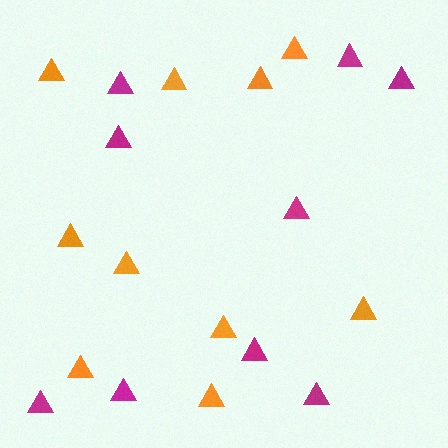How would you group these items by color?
There are 2 groups: one group of magenta triangles (9) and one group of orange triangles (10).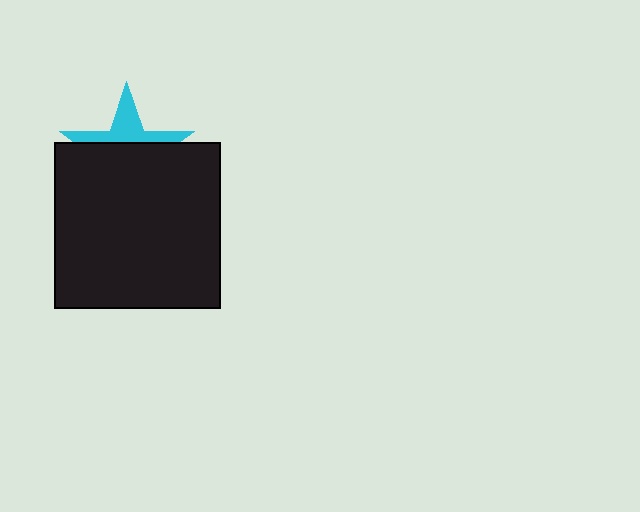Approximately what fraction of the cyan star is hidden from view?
Roughly 65% of the cyan star is hidden behind the black square.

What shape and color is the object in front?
The object in front is a black square.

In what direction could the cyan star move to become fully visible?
The cyan star could move up. That would shift it out from behind the black square entirely.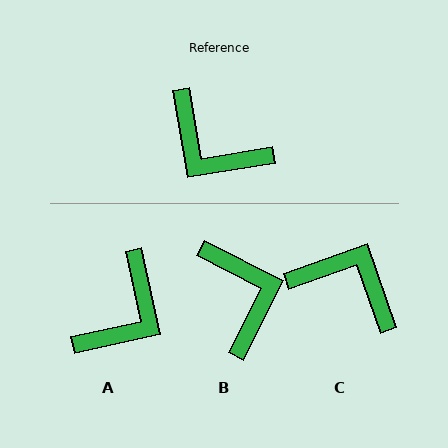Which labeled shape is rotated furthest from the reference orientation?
C, about 170 degrees away.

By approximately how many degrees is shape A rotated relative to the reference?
Approximately 93 degrees counter-clockwise.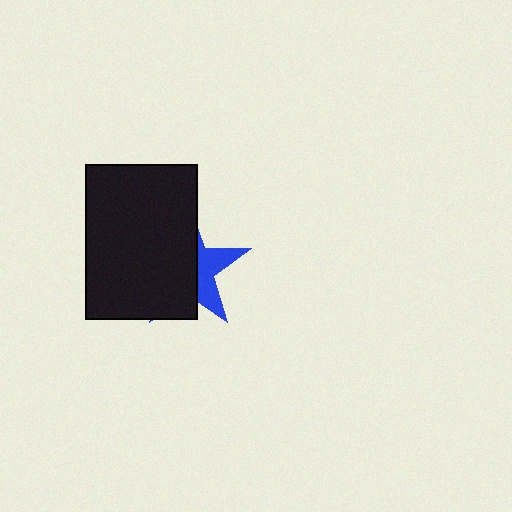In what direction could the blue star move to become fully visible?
The blue star could move right. That would shift it out from behind the black rectangle entirely.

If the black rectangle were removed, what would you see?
You would see the complete blue star.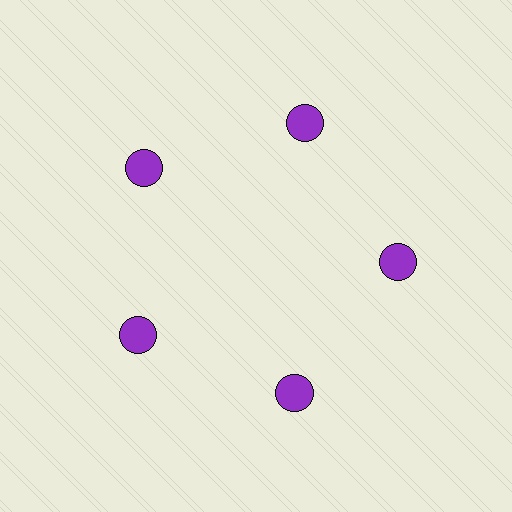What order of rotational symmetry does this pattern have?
This pattern has 5-fold rotational symmetry.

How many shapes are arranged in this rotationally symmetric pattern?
There are 5 shapes, arranged in 5 groups of 1.